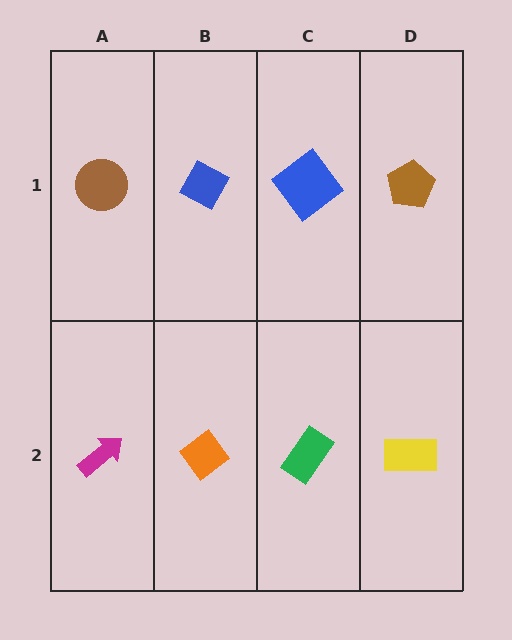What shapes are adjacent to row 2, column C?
A blue diamond (row 1, column C), an orange diamond (row 2, column B), a yellow rectangle (row 2, column D).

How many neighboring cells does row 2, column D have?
2.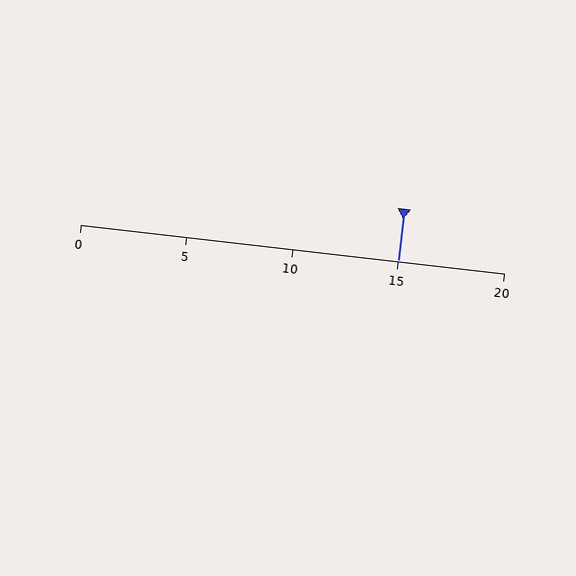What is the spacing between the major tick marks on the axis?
The major ticks are spaced 5 apart.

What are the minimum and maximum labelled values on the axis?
The axis runs from 0 to 20.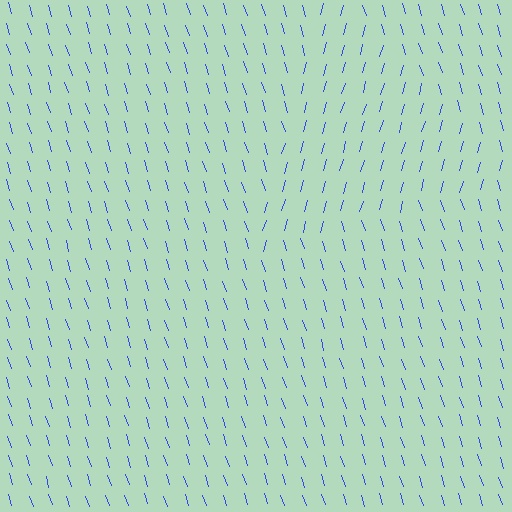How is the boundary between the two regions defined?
The boundary is defined purely by a change in line orientation (approximately 33 degrees difference). All lines are the same color and thickness.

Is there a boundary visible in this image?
Yes, there is a texture boundary formed by a change in line orientation.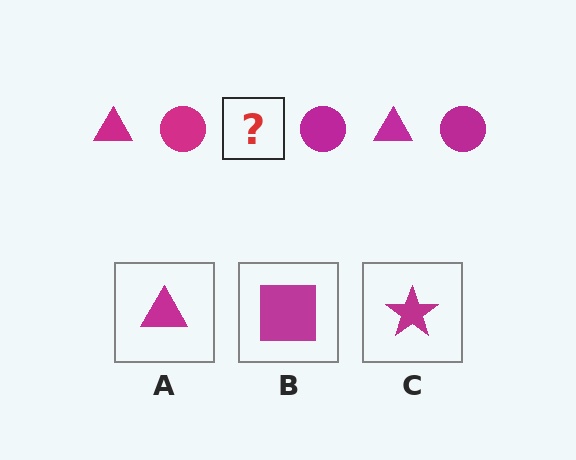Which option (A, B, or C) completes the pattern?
A.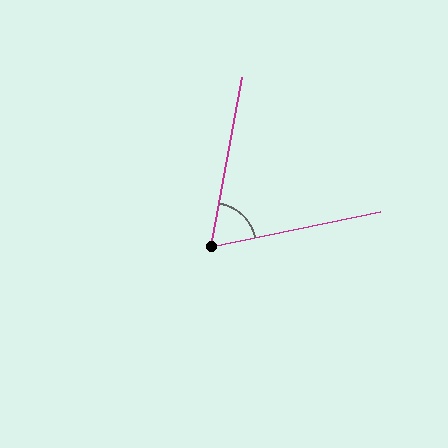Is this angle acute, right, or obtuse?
It is acute.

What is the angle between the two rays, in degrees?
Approximately 68 degrees.